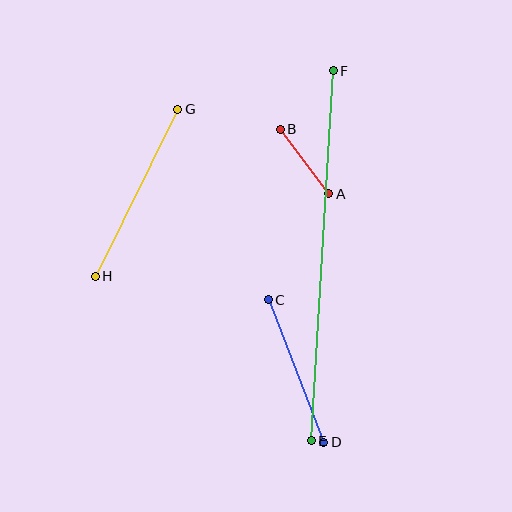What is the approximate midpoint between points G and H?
The midpoint is at approximately (136, 193) pixels.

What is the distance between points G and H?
The distance is approximately 186 pixels.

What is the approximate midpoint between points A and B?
The midpoint is at approximately (304, 161) pixels.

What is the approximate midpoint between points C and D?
The midpoint is at approximately (296, 371) pixels.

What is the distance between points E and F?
The distance is approximately 371 pixels.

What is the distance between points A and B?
The distance is approximately 80 pixels.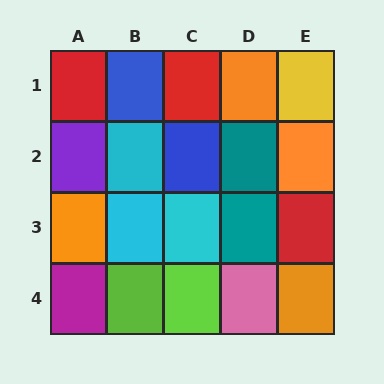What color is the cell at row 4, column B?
Lime.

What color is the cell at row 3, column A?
Orange.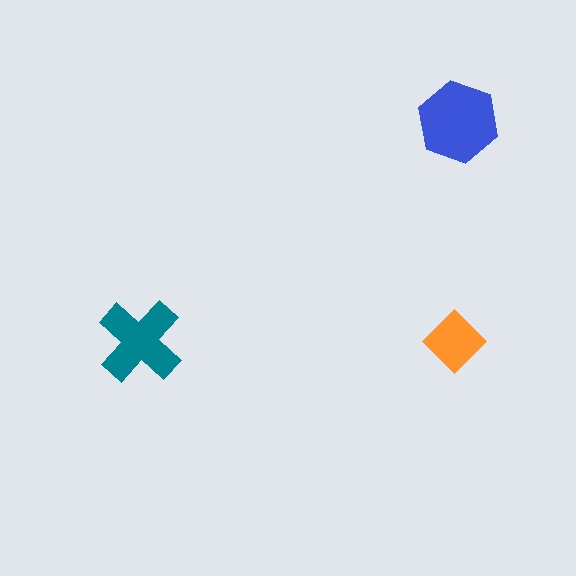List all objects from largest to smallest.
The blue hexagon, the teal cross, the orange diamond.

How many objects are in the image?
There are 3 objects in the image.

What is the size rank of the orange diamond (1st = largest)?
3rd.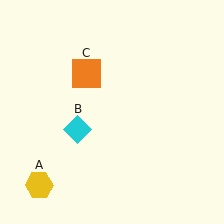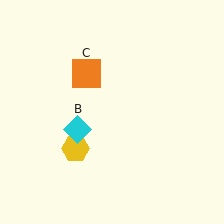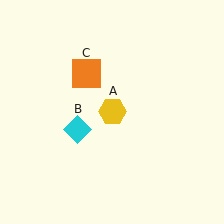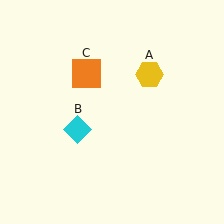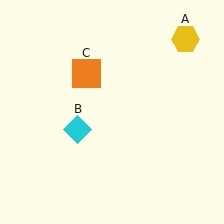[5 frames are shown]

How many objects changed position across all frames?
1 object changed position: yellow hexagon (object A).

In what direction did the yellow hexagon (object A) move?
The yellow hexagon (object A) moved up and to the right.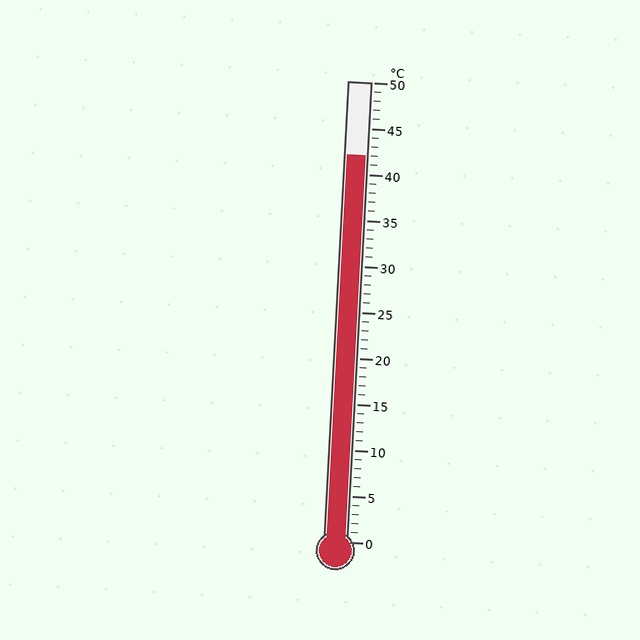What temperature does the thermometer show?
The thermometer shows approximately 42°C.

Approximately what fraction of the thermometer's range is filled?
The thermometer is filled to approximately 85% of its range.